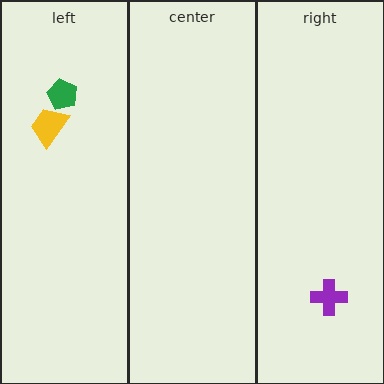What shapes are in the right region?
The purple cross.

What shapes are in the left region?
The green pentagon, the yellow trapezoid.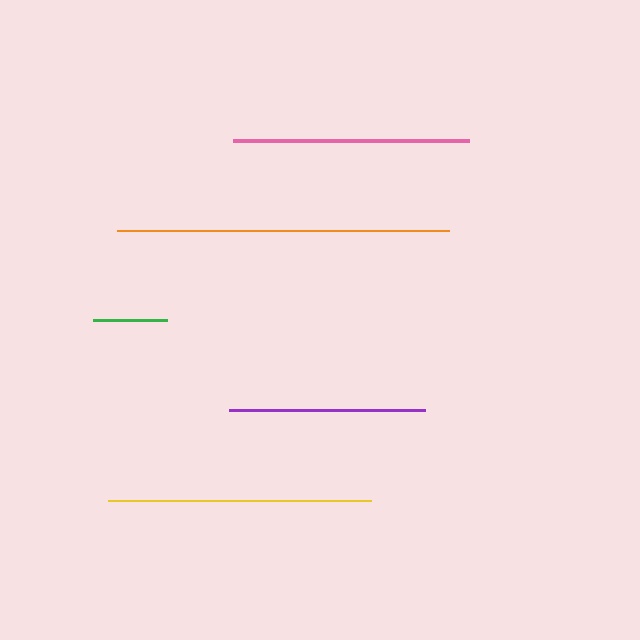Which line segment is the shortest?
The green line is the shortest at approximately 74 pixels.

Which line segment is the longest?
The orange line is the longest at approximately 332 pixels.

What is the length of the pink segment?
The pink segment is approximately 237 pixels long.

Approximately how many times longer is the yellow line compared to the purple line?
The yellow line is approximately 1.3 times the length of the purple line.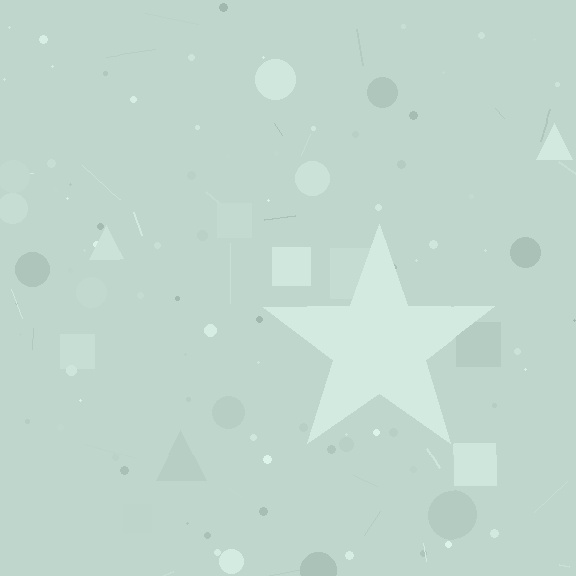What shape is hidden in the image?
A star is hidden in the image.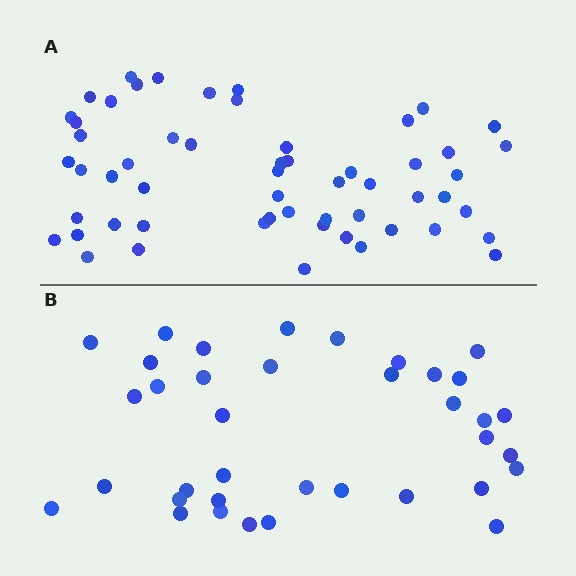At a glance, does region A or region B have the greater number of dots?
Region A (the top region) has more dots.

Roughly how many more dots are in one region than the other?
Region A has approximately 20 more dots than region B.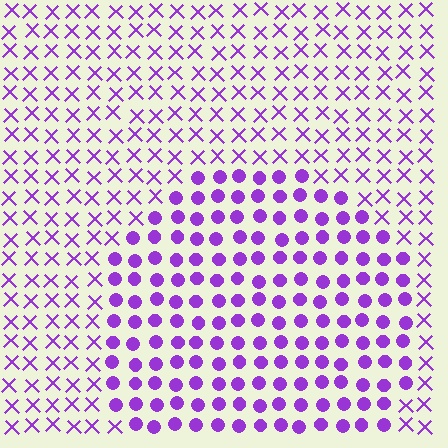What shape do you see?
I see a circle.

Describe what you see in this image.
The image is filled with small purple elements arranged in a uniform grid. A circle-shaped region contains circles, while the surrounding area contains X marks. The boundary is defined purely by the change in element shape.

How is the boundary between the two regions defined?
The boundary is defined by a change in element shape: circles inside vs. X marks outside. All elements share the same color and spacing.